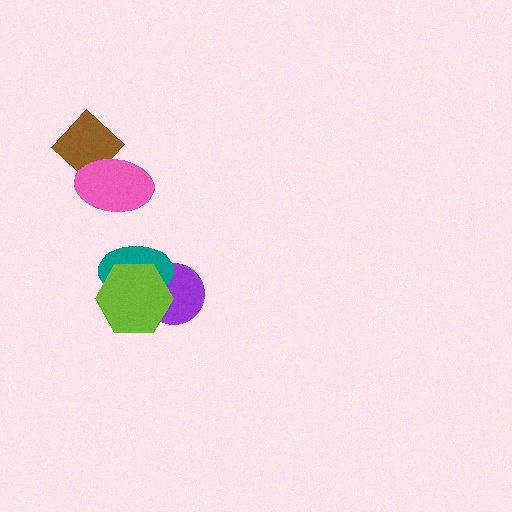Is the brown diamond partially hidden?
Yes, it is partially covered by another shape.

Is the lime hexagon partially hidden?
No, no other shape covers it.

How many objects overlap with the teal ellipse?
2 objects overlap with the teal ellipse.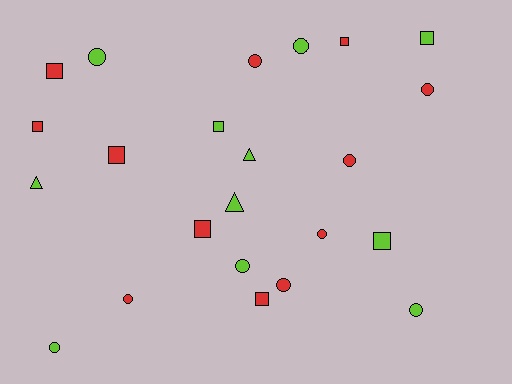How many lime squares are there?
There are 3 lime squares.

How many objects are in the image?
There are 23 objects.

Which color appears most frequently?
Red, with 12 objects.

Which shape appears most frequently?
Circle, with 11 objects.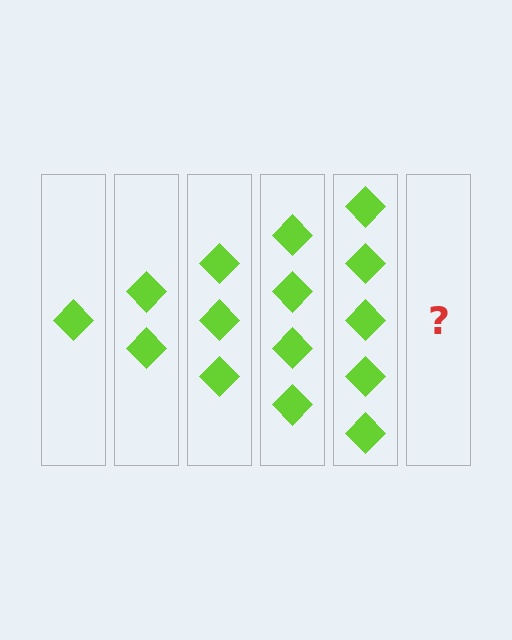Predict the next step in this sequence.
The next step is 6 diamonds.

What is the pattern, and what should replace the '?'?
The pattern is that each step adds one more diamond. The '?' should be 6 diamonds.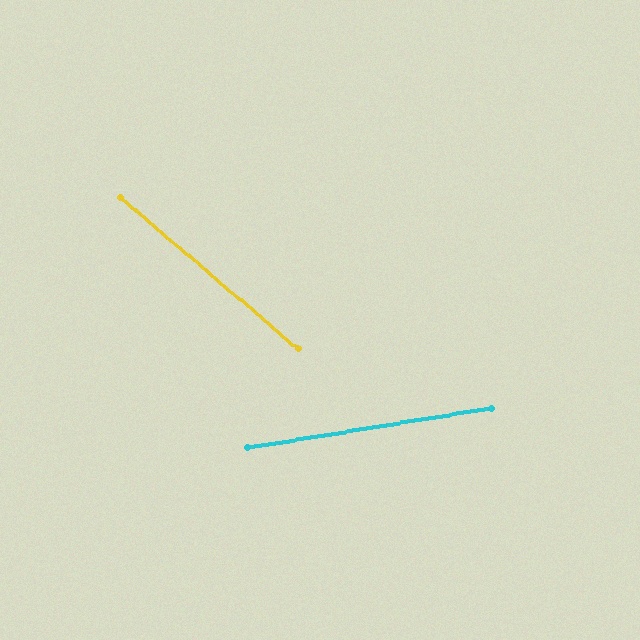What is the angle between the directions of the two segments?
Approximately 50 degrees.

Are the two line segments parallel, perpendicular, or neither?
Neither parallel nor perpendicular — they differ by about 50°.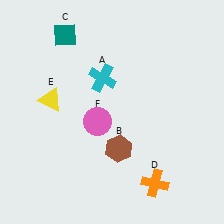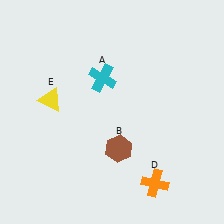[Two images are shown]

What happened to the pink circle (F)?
The pink circle (F) was removed in Image 2. It was in the bottom-left area of Image 1.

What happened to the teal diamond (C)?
The teal diamond (C) was removed in Image 2. It was in the top-left area of Image 1.